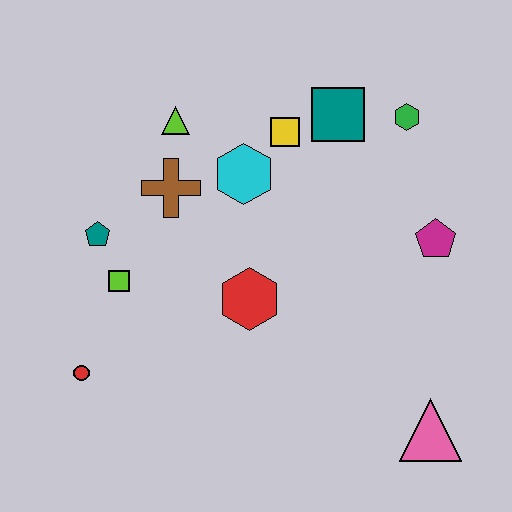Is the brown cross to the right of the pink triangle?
No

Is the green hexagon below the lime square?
No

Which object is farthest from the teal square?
The red circle is farthest from the teal square.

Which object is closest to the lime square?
The teal pentagon is closest to the lime square.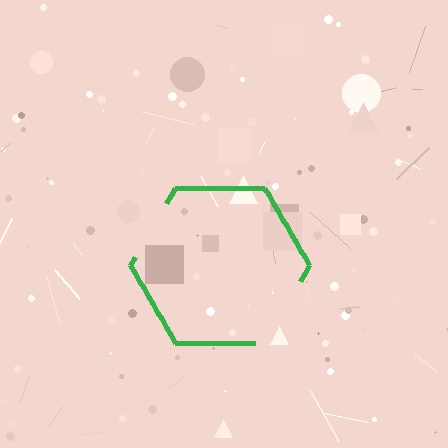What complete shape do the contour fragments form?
The contour fragments form a hexagon.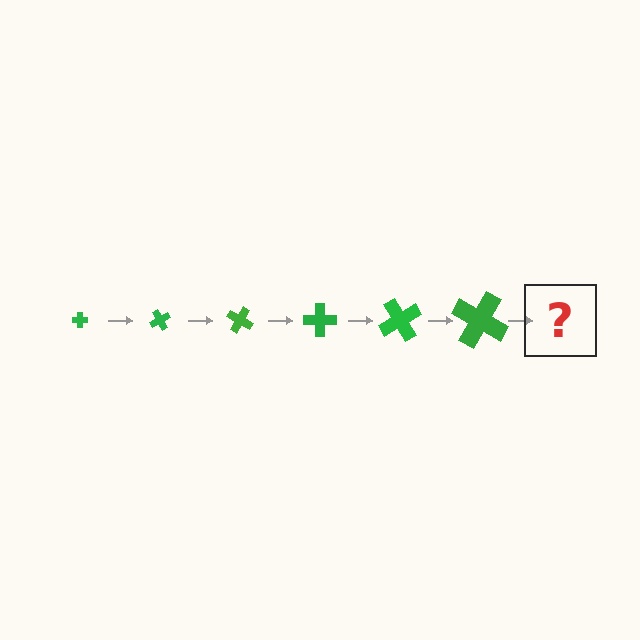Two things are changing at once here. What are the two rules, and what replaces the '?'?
The two rules are that the cross grows larger each step and it rotates 60 degrees each step. The '?' should be a cross, larger than the previous one and rotated 360 degrees from the start.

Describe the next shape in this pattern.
It should be a cross, larger than the previous one and rotated 360 degrees from the start.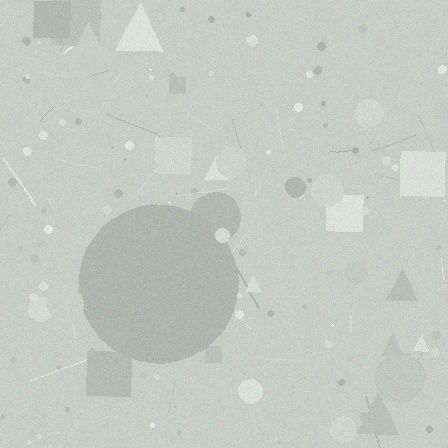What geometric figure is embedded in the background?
A circle is embedded in the background.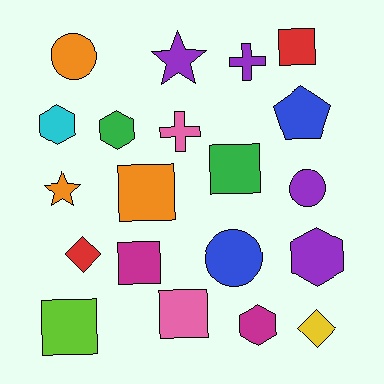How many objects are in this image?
There are 20 objects.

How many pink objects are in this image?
There are 2 pink objects.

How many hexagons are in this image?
There are 4 hexagons.